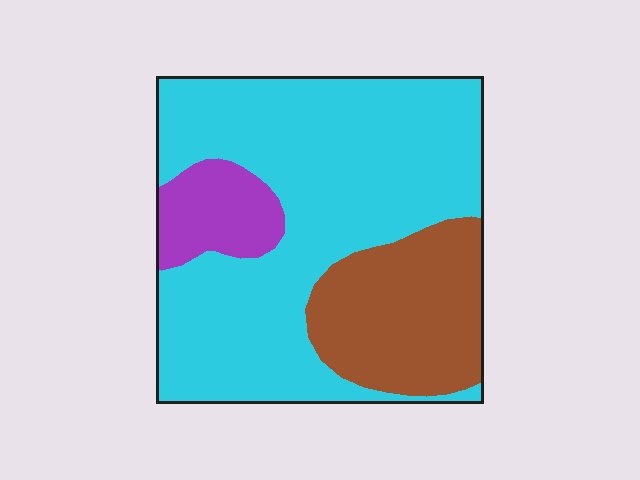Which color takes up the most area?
Cyan, at roughly 65%.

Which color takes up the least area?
Purple, at roughly 10%.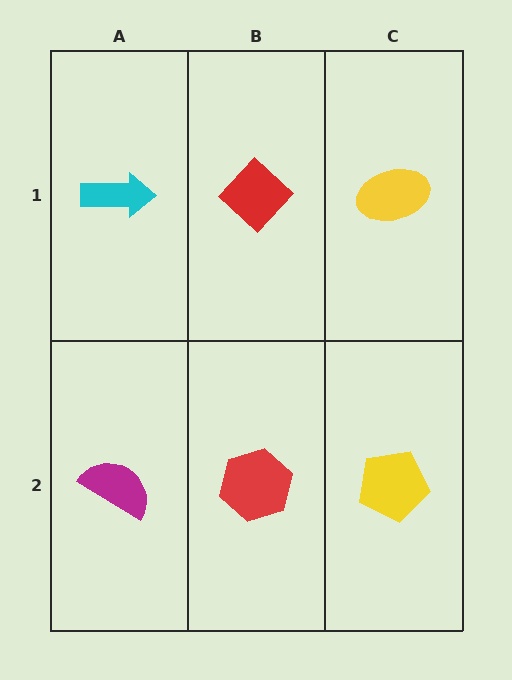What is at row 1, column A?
A cyan arrow.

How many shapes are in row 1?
3 shapes.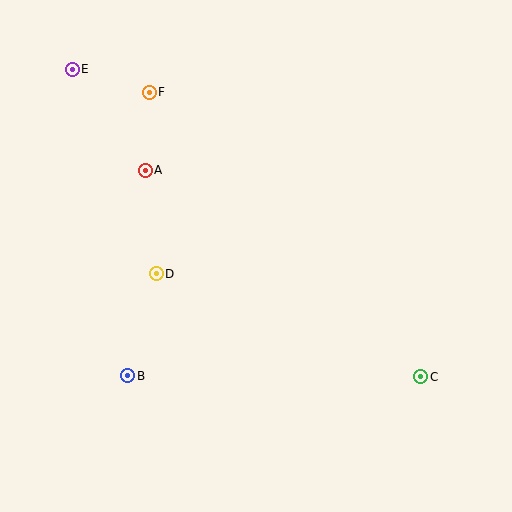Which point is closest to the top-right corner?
Point F is closest to the top-right corner.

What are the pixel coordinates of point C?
Point C is at (421, 377).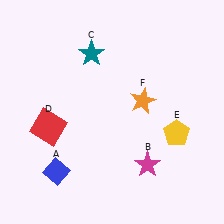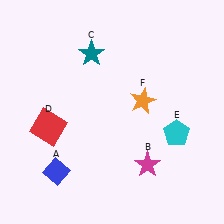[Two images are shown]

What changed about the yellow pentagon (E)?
In Image 1, E is yellow. In Image 2, it changed to cyan.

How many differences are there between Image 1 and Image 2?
There is 1 difference between the two images.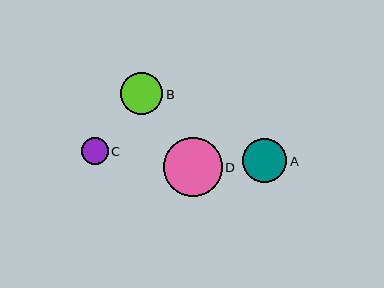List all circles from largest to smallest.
From largest to smallest: D, A, B, C.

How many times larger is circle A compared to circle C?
Circle A is approximately 1.6 times the size of circle C.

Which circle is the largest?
Circle D is the largest with a size of approximately 59 pixels.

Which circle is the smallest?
Circle C is the smallest with a size of approximately 27 pixels.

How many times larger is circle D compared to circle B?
Circle D is approximately 1.4 times the size of circle B.